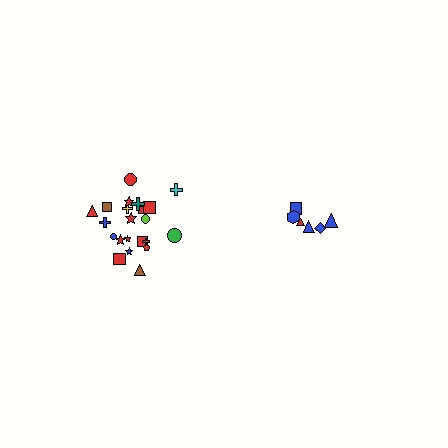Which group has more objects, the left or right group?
The left group.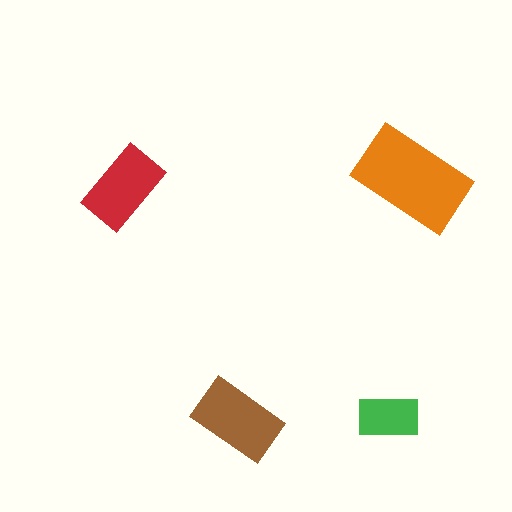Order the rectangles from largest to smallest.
the orange one, the brown one, the red one, the green one.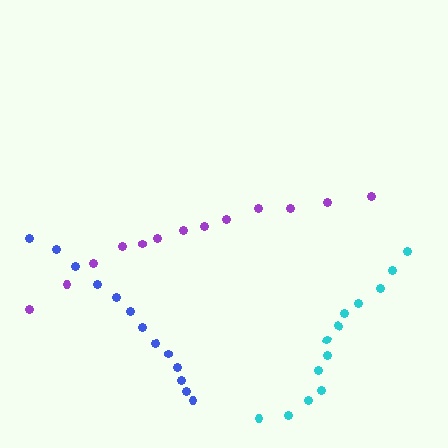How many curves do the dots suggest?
There are 3 distinct paths.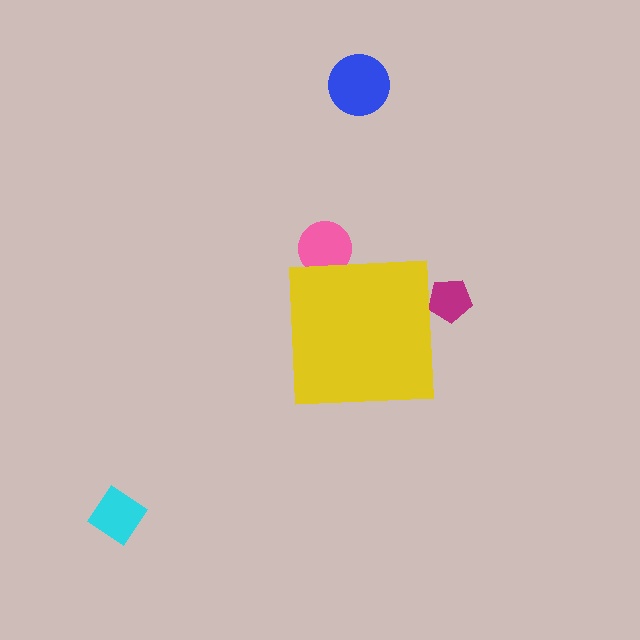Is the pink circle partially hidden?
Yes, the pink circle is partially hidden behind the yellow square.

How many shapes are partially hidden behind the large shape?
2 shapes are partially hidden.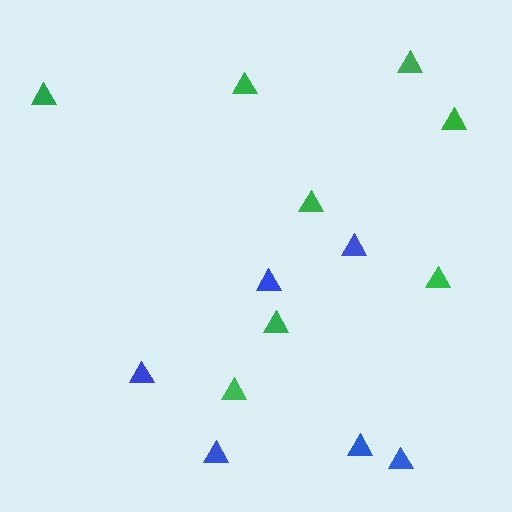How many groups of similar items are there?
There are 2 groups: one group of green triangles (8) and one group of blue triangles (6).